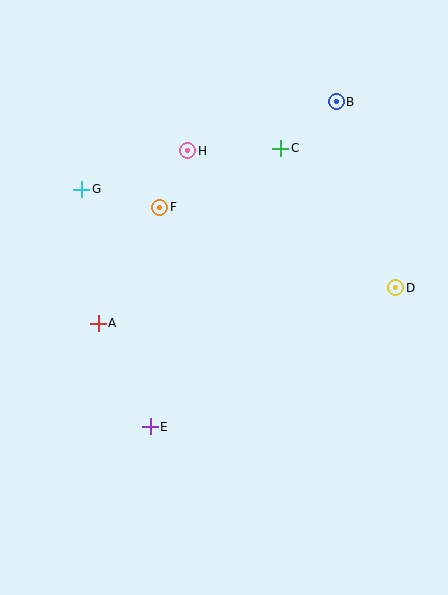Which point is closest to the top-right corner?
Point B is closest to the top-right corner.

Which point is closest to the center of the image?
Point F at (160, 207) is closest to the center.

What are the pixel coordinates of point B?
Point B is at (336, 102).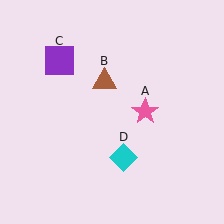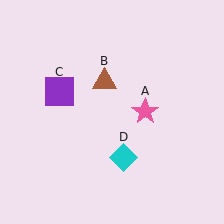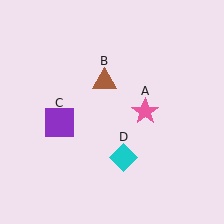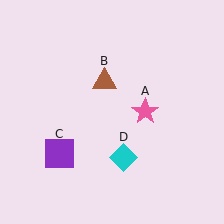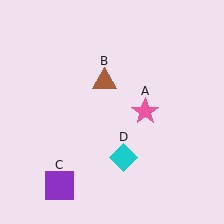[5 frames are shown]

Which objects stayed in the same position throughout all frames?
Pink star (object A) and brown triangle (object B) and cyan diamond (object D) remained stationary.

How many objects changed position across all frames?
1 object changed position: purple square (object C).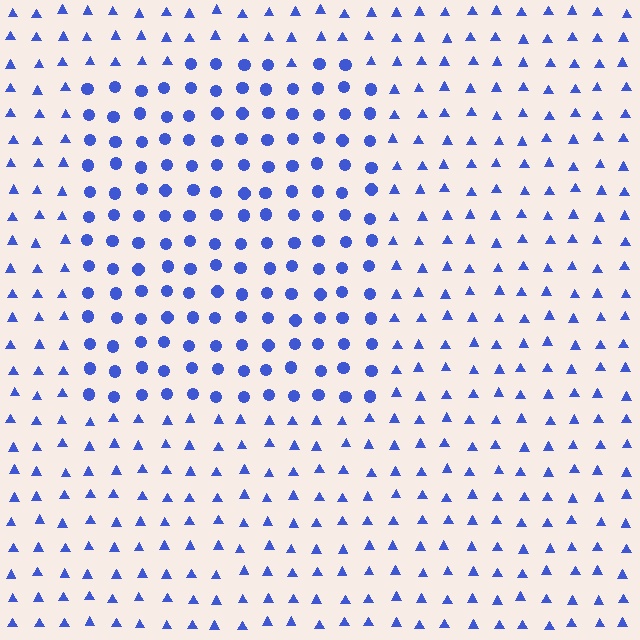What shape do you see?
I see a rectangle.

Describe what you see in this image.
The image is filled with small blue elements arranged in a uniform grid. A rectangle-shaped region contains circles, while the surrounding area contains triangles. The boundary is defined purely by the change in element shape.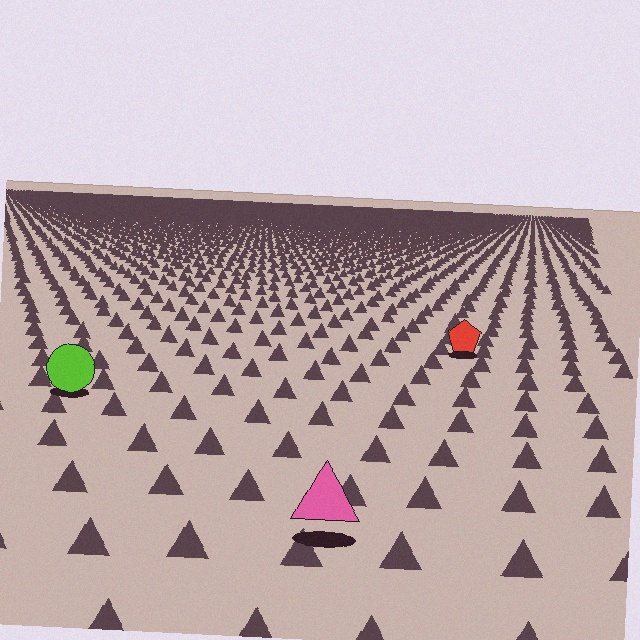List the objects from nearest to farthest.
From nearest to farthest: the pink triangle, the lime circle, the red pentagon.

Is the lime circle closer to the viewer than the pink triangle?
No. The pink triangle is closer — you can tell from the texture gradient: the ground texture is coarser near it.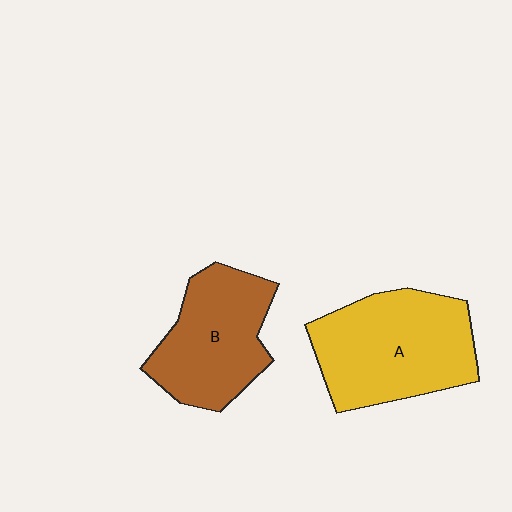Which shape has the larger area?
Shape A (yellow).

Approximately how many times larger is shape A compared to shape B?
Approximately 1.2 times.